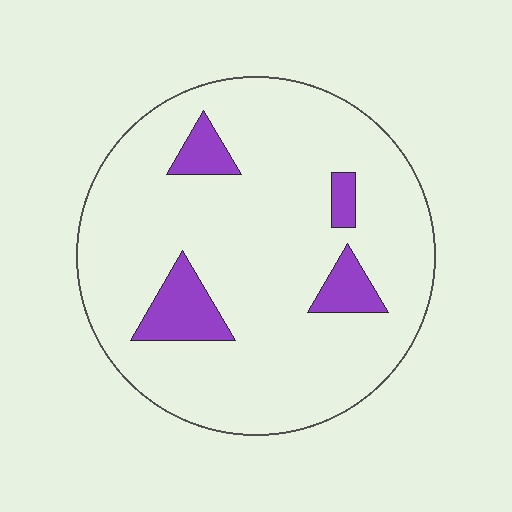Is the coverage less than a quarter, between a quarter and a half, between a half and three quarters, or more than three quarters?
Less than a quarter.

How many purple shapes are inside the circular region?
4.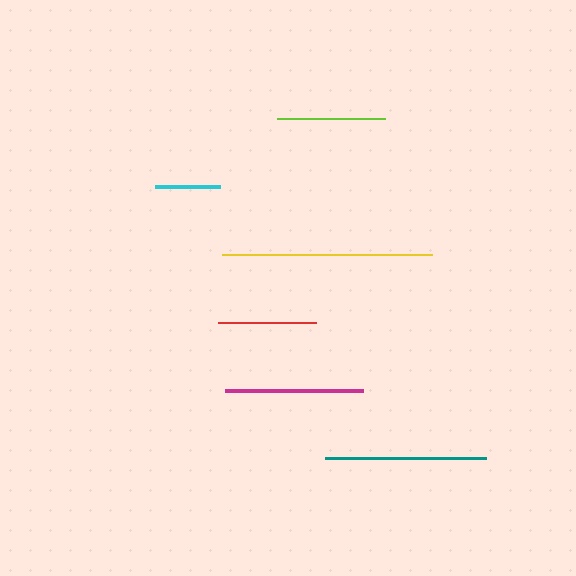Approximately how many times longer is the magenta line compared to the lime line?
The magenta line is approximately 1.3 times the length of the lime line.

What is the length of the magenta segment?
The magenta segment is approximately 138 pixels long.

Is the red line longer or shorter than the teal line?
The teal line is longer than the red line.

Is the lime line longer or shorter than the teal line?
The teal line is longer than the lime line.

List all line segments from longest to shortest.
From longest to shortest: yellow, teal, magenta, lime, red, cyan.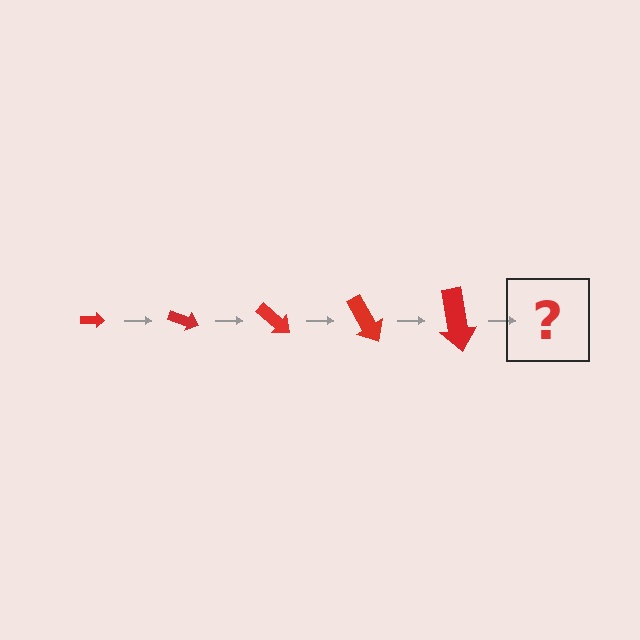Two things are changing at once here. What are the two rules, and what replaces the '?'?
The two rules are that the arrow grows larger each step and it rotates 20 degrees each step. The '?' should be an arrow, larger than the previous one and rotated 100 degrees from the start.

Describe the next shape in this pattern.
It should be an arrow, larger than the previous one and rotated 100 degrees from the start.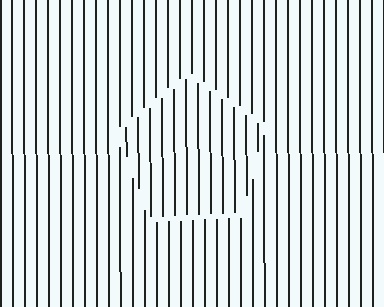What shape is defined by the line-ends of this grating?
An illusory pentagon. The interior of the shape contains the same grating, shifted by half a period — the contour is defined by the phase discontinuity where line-ends from the inner and outer gratings abut.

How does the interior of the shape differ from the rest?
The interior of the shape contains the same grating, shifted by half a period — the contour is defined by the phase discontinuity where line-ends from the inner and outer gratings abut.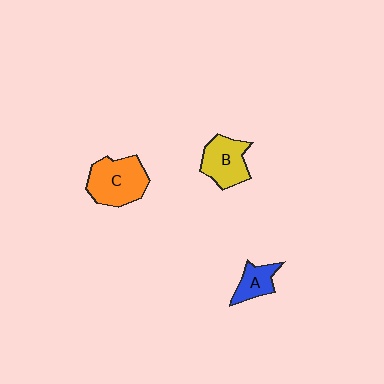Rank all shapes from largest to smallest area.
From largest to smallest: C (orange), B (yellow), A (blue).